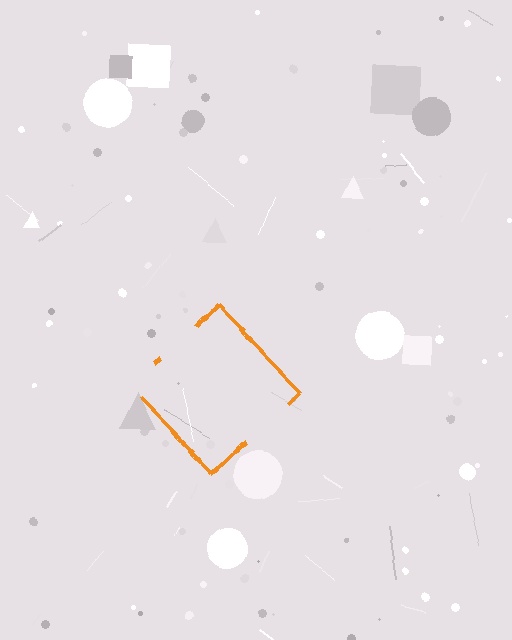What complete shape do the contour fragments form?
The contour fragments form a diamond.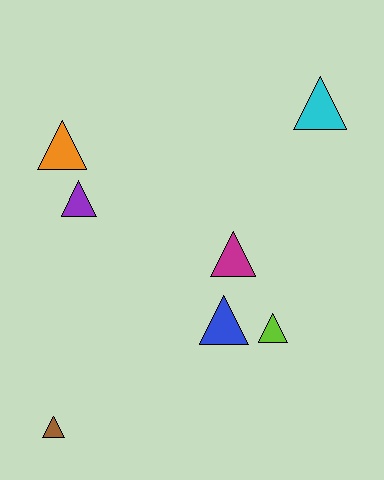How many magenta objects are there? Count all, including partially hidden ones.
There is 1 magenta object.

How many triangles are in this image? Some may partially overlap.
There are 7 triangles.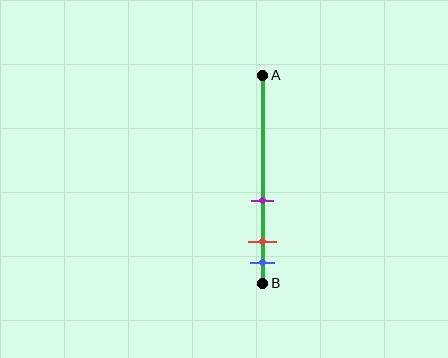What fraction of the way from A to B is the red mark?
The red mark is approximately 80% (0.8) of the way from A to B.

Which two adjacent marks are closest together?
The red and blue marks are the closest adjacent pair.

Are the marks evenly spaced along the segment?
No, the marks are not evenly spaced.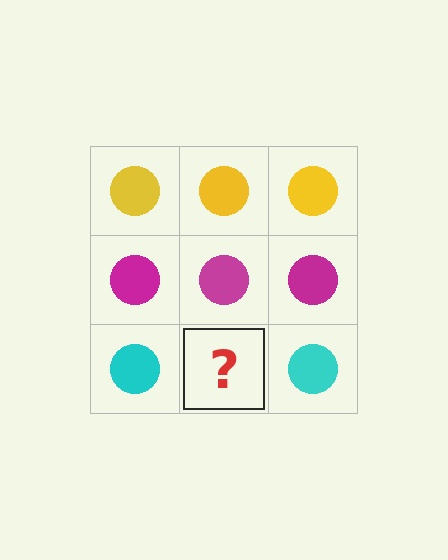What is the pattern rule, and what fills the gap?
The rule is that each row has a consistent color. The gap should be filled with a cyan circle.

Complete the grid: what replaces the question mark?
The question mark should be replaced with a cyan circle.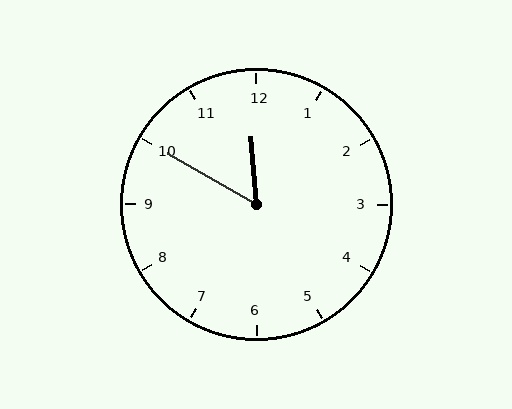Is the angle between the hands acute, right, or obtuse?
It is acute.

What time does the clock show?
11:50.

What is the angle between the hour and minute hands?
Approximately 55 degrees.